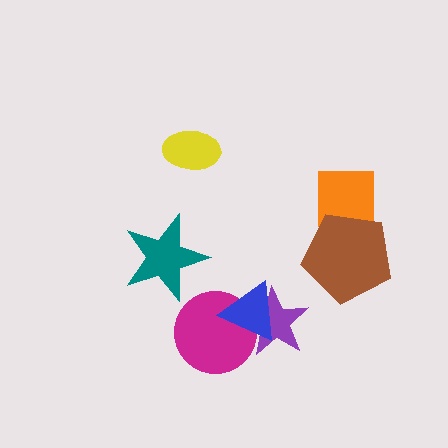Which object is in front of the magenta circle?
The blue triangle is in front of the magenta circle.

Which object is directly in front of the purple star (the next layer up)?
The magenta circle is directly in front of the purple star.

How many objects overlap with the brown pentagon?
1 object overlaps with the brown pentagon.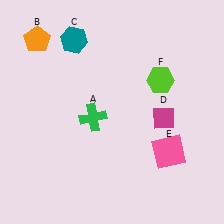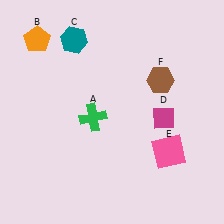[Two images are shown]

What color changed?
The hexagon (F) changed from lime in Image 1 to brown in Image 2.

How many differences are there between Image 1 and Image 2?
There is 1 difference between the two images.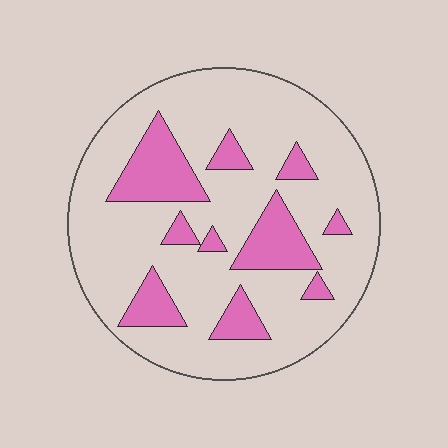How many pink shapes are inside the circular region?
10.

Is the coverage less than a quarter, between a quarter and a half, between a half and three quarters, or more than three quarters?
Less than a quarter.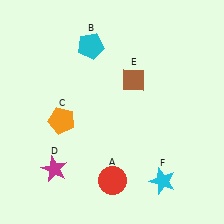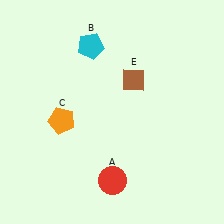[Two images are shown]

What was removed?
The cyan star (F), the magenta star (D) were removed in Image 2.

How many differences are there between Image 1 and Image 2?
There are 2 differences between the two images.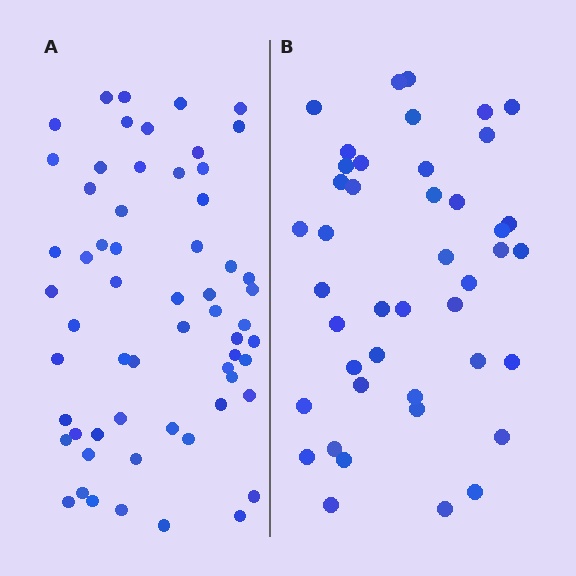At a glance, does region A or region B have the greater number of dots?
Region A (the left region) has more dots.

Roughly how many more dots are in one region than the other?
Region A has approximately 15 more dots than region B.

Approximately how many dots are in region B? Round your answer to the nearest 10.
About 40 dots. (The exact count is 43, which rounds to 40.)